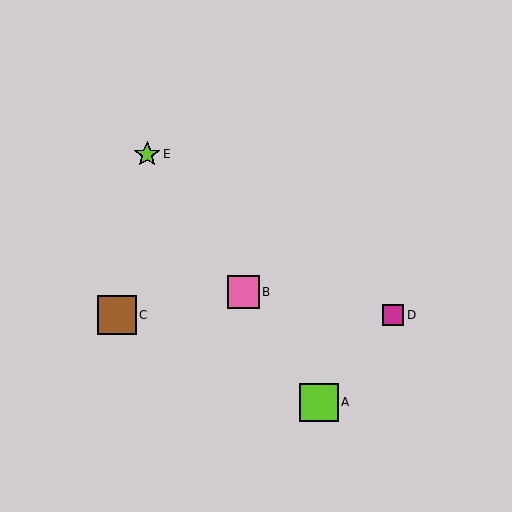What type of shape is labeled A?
Shape A is a lime square.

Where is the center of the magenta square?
The center of the magenta square is at (393, 315).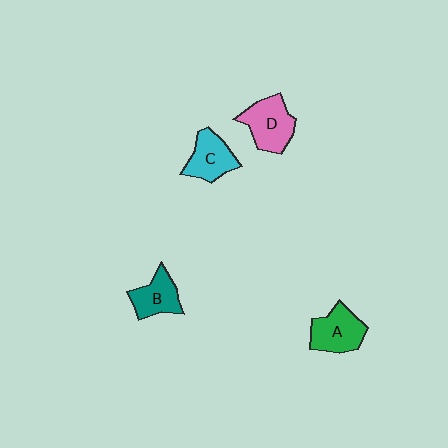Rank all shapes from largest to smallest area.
From largest to smallest: D (pink), A (green), C (cyan), B (teal).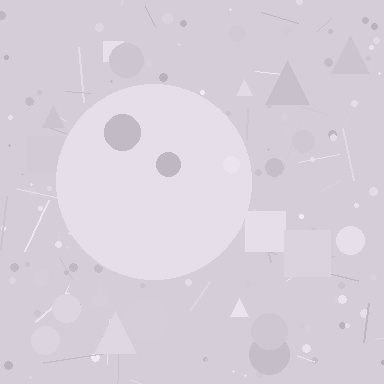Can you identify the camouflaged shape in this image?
The camouflaged shape is a circle.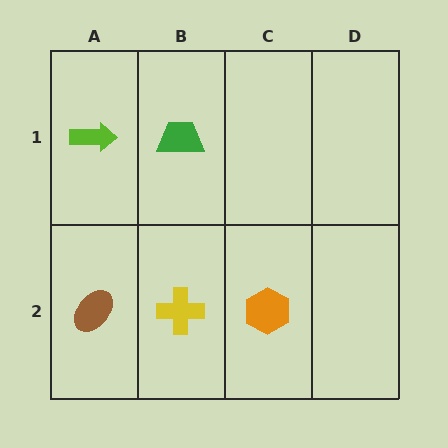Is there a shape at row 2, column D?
No, that cell is empty.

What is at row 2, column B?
A yellow cross.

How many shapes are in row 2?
3 shapes.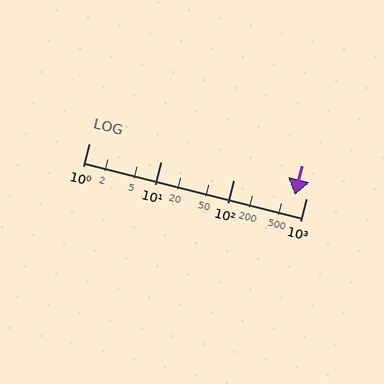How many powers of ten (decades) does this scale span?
The scale spans 3 decades, from 1 to 1000.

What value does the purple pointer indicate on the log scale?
The pointer indicates approximately 710.